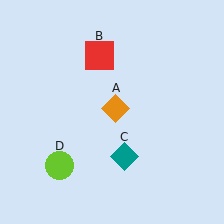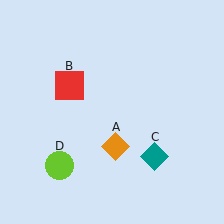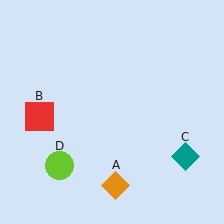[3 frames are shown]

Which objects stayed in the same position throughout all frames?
Lime circle (object D) remained stationary.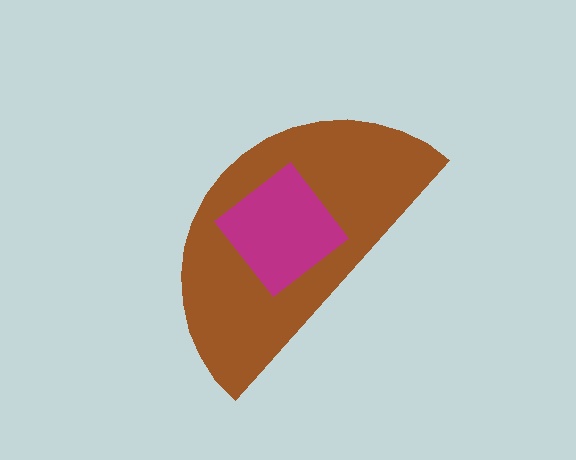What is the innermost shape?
The magenta diamond.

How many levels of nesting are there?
2.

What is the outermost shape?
The brown semicircle.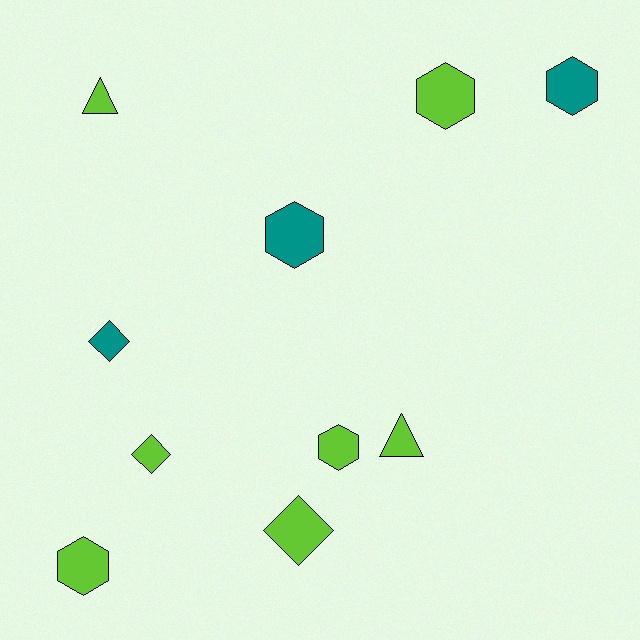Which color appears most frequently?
Lime, with 7 objects.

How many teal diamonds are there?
There is 1 teal diamond.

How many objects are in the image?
There are 10 objects.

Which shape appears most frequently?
Hexagon, with 5 objects.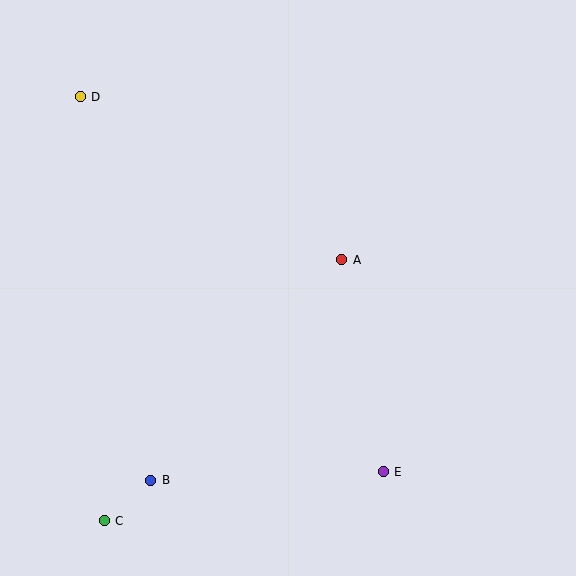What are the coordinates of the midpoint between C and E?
The midpoint between C and E is at (244, 496).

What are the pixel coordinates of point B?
Point B is at (151, 480).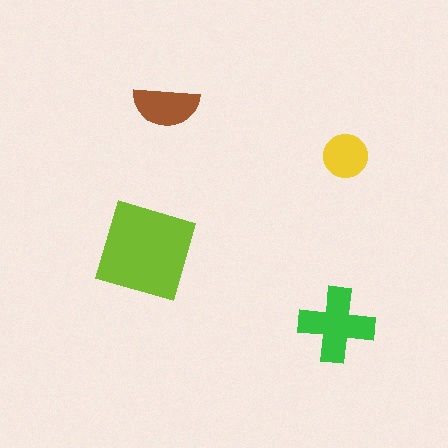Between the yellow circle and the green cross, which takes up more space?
The green cross.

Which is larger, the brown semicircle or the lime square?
The lime square.